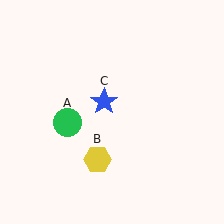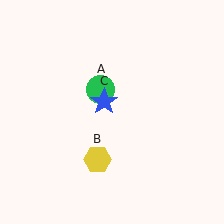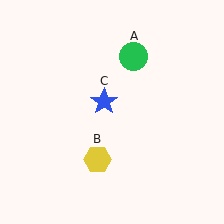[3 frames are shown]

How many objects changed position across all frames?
1 object changed position: green circle (object A).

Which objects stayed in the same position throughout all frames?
Yellow hexagon (object B) and blue star (object C) remained stationary.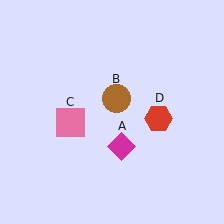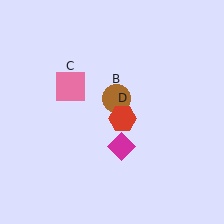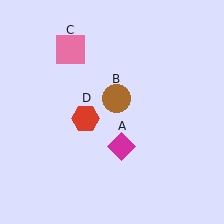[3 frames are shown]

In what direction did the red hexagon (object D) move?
The red hexagon (object D) moved left.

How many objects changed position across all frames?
2 objects changed position: pink square (object C), red hexagon (object D).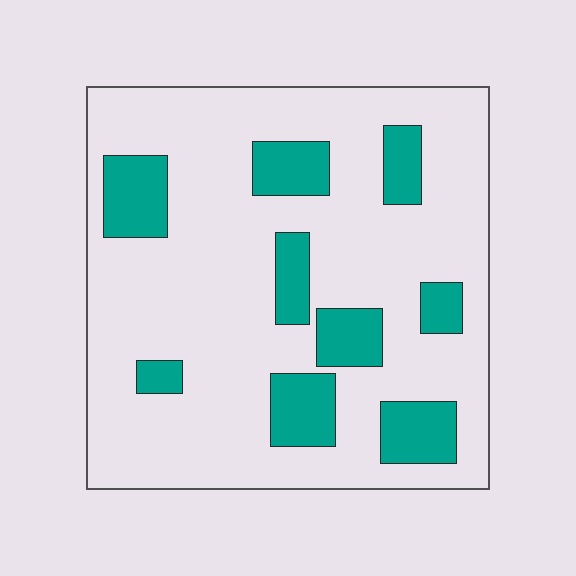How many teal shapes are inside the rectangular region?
9.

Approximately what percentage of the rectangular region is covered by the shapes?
Approximately 20%.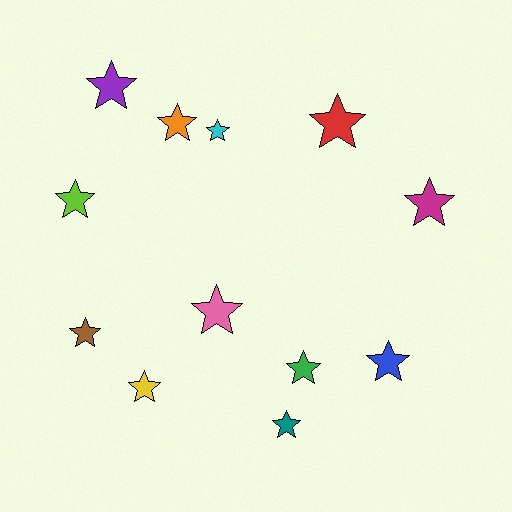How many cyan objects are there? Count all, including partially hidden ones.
There is 1 cyan object.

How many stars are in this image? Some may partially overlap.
There are 12 stars.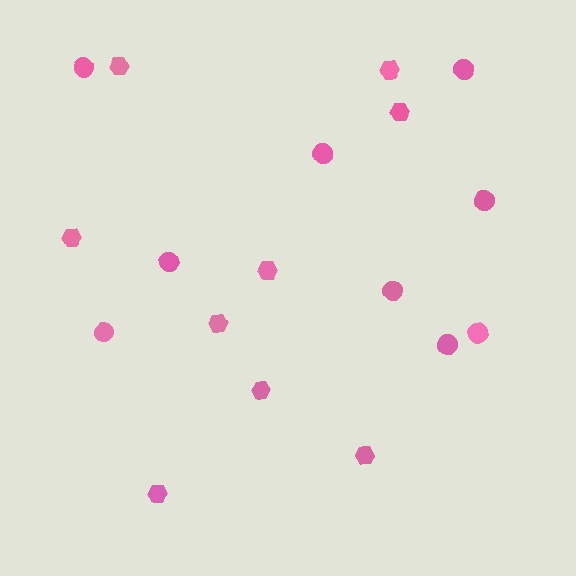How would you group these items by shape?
There are 2 groups: one group of circles (9) and one group of hexagons (9).